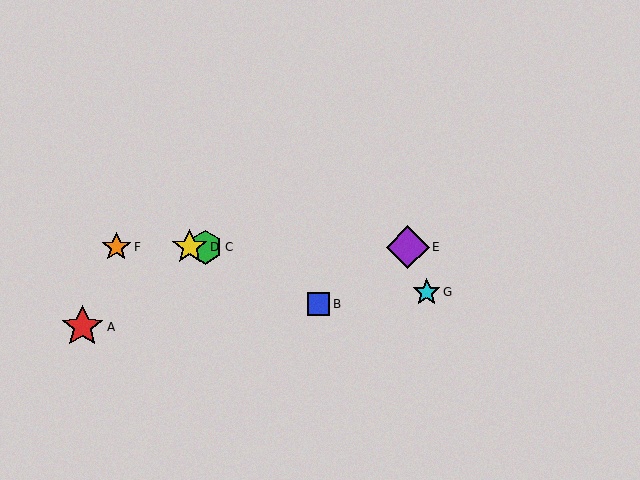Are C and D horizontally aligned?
Yes, both are at y≈247.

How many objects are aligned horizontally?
4 objects (C, D, E, F) are aligned horizontally.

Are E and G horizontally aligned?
No, E is at y≈247 and G is at y≈292.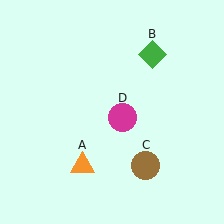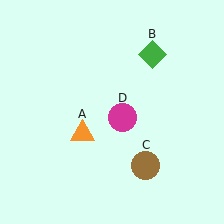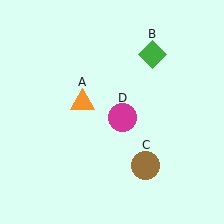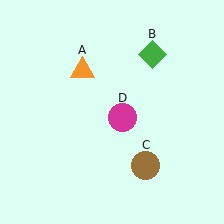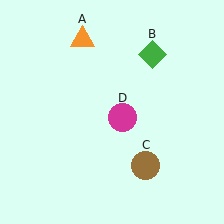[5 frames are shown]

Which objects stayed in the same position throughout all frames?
Green diamond (object B) and brown circle (object C) and magenta circle (object D) remained stationary.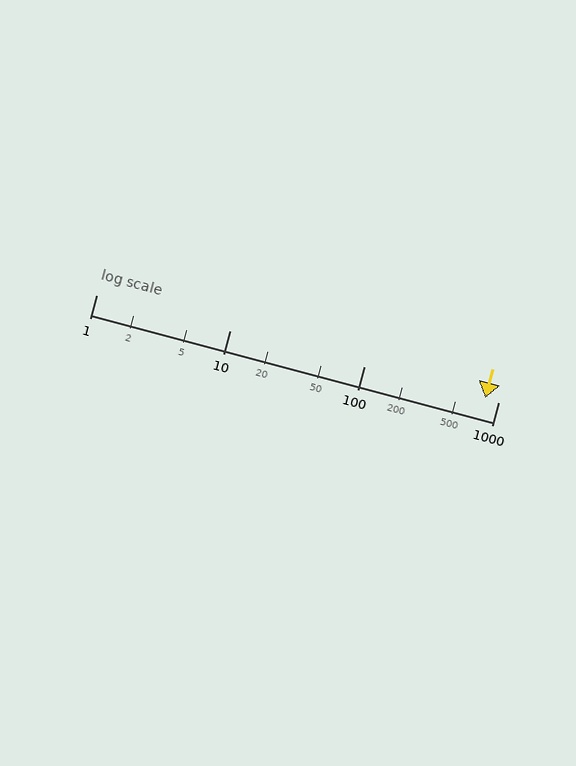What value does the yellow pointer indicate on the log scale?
The pointer indicates approximately 800.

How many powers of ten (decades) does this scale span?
The scale spans 3 decades, from 1 to 1000.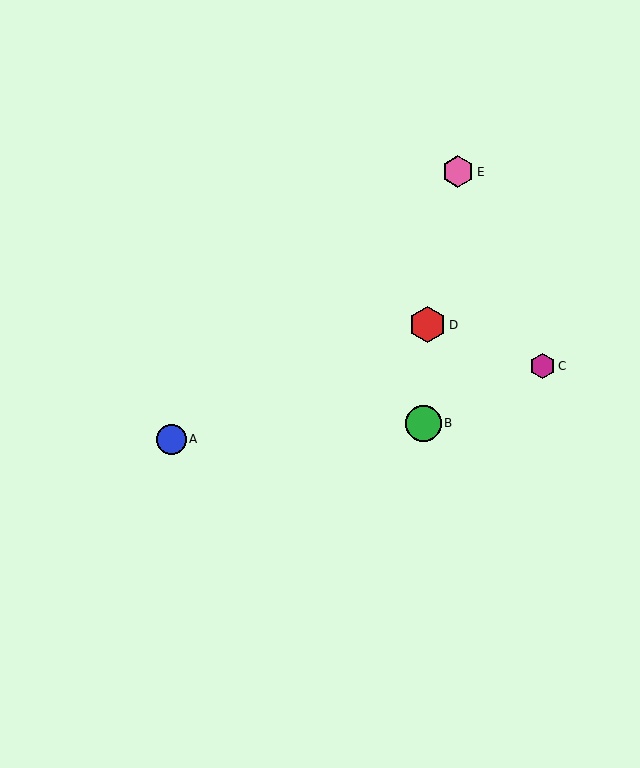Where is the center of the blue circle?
The center of the blue circle is at (171, 439).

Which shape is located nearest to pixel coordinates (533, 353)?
The magenta hexagon (labeled C) at (542, 366) is nearest to that location.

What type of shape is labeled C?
Shape C is a magenta hexagon.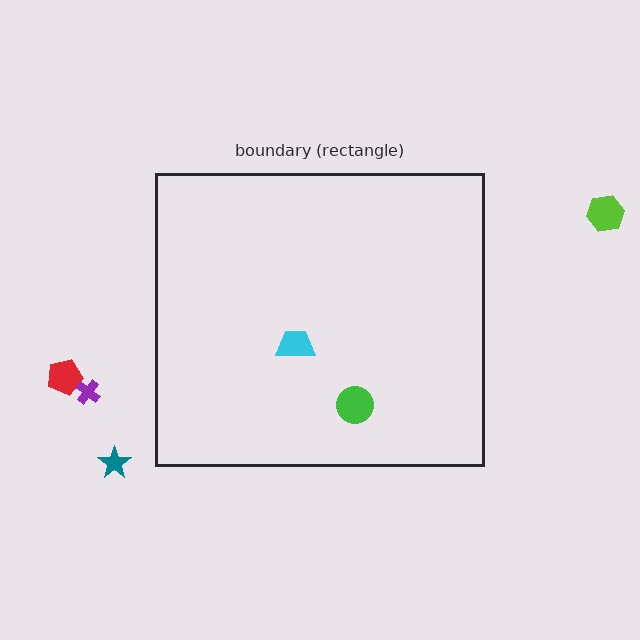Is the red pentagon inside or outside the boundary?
Outside.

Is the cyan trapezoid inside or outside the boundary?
Inside.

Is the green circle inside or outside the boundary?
Inside.